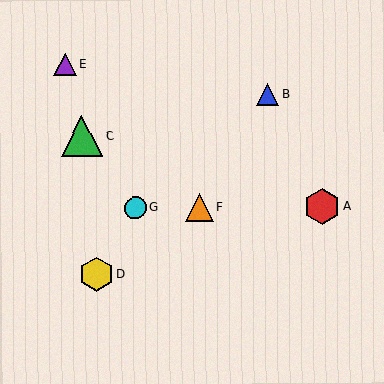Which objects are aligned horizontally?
Objects A, F, G are aligned horizontally.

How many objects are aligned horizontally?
3 objects (A, F, G) are aligned horizontally.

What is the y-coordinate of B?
Object B is at y≈95.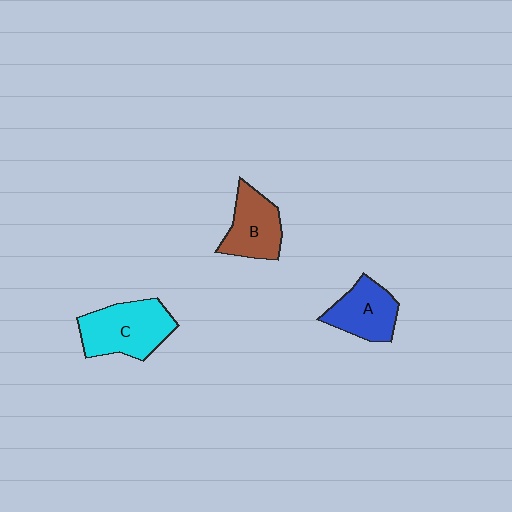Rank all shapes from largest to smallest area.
From largest to smallest: C (cyan), B (brown), A (blue).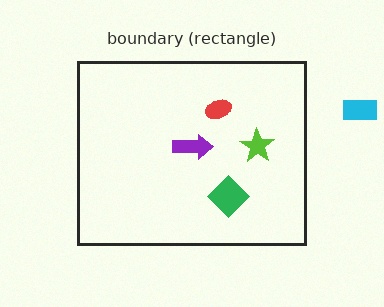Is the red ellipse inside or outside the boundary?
Inside.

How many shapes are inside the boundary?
4 inside, 1 outside.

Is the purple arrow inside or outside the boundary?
Inside.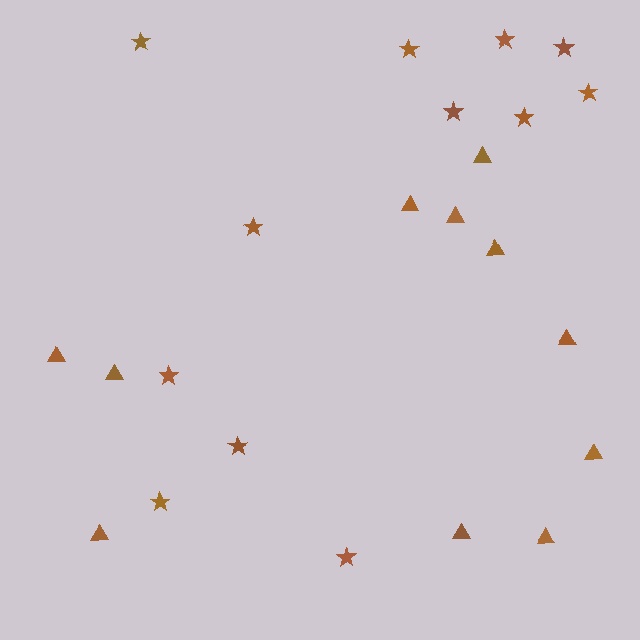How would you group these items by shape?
There are 2 groups: one group of stars (12) and one group of triangles (11).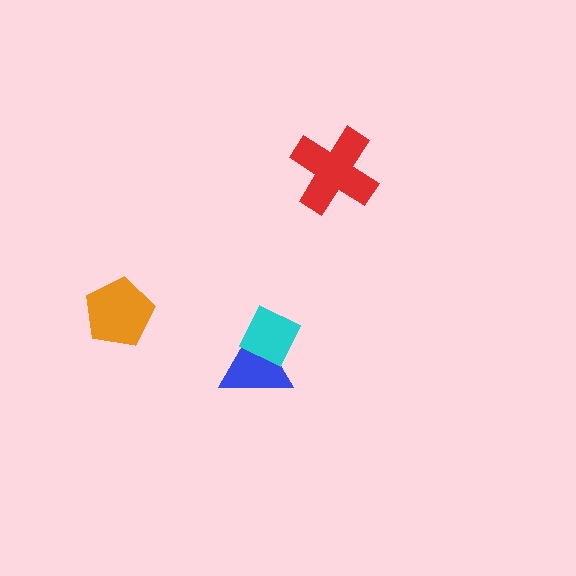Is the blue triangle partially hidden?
Yes, it is partially covered by another shape.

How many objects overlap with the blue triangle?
1 object overlaps with the blue triangle.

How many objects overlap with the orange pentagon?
0 objects overlap with the orange pentagon.